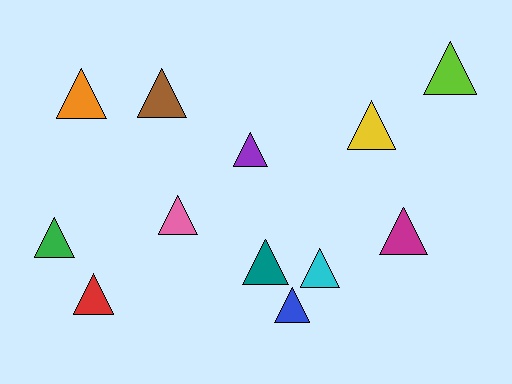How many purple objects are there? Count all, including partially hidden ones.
There is 1 purple object.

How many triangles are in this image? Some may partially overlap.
There are 12 triangles.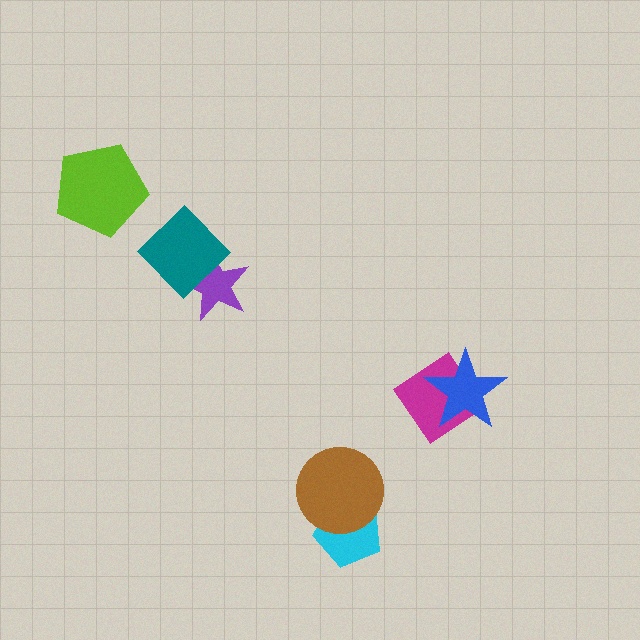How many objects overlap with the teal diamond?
1 object overlaps with the teal diamond.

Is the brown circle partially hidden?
No, no other shape covers it.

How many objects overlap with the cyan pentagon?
1 object overlaps with the cyan pentagon.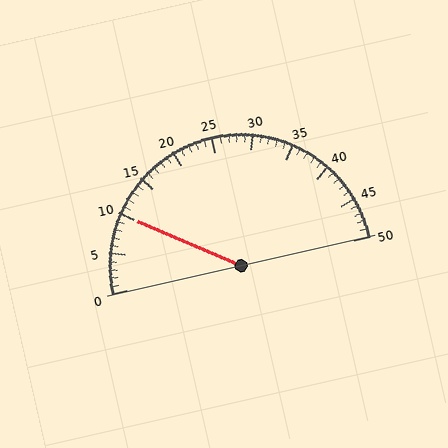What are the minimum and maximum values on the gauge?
The gauge ranges from 0 to 50.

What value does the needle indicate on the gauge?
The needle indicates approximately 10.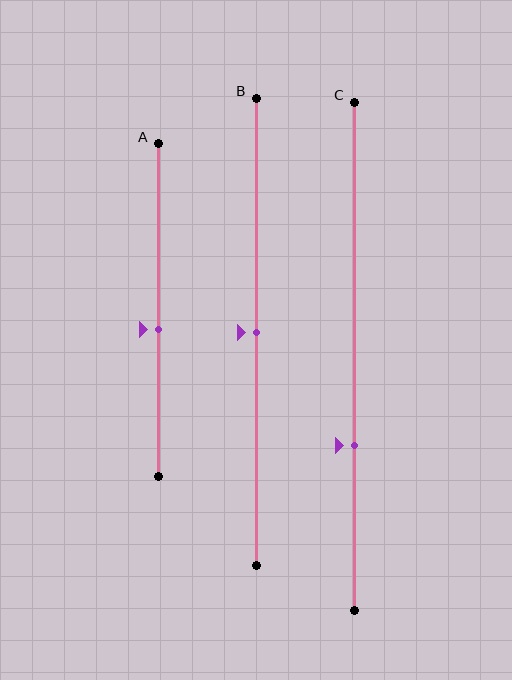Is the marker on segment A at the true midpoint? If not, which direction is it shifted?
No, the marker on segment A is shifted downward by about 6% of the segment length.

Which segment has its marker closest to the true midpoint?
Segment B has its marker closest to the true midpoint.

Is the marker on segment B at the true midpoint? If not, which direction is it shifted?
Yes, the marker on segment B is at the true midpoint.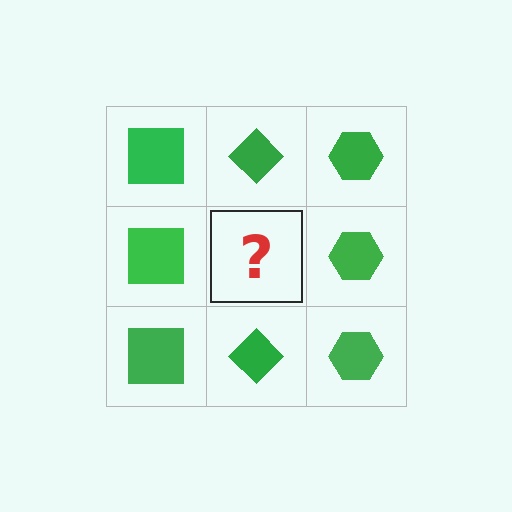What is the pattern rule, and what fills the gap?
The rule is that each column has a consistent shape. The gap should be filled with a green diamond.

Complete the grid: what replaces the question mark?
The question mark should be replaced with a green diamond.